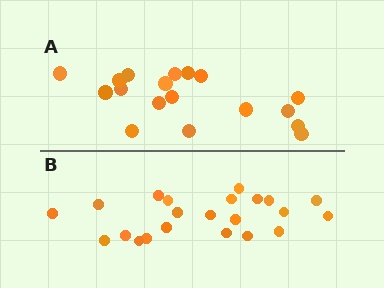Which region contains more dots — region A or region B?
Region B (the bottom region) has more dots.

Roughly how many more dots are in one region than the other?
Region B has about 4 more dots than region A.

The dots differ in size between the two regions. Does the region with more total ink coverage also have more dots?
No. Region A has more total ink coverage because its dots are larger, but region B actually contains more individual dots. Total area can be misleading — the number of items is what matters here.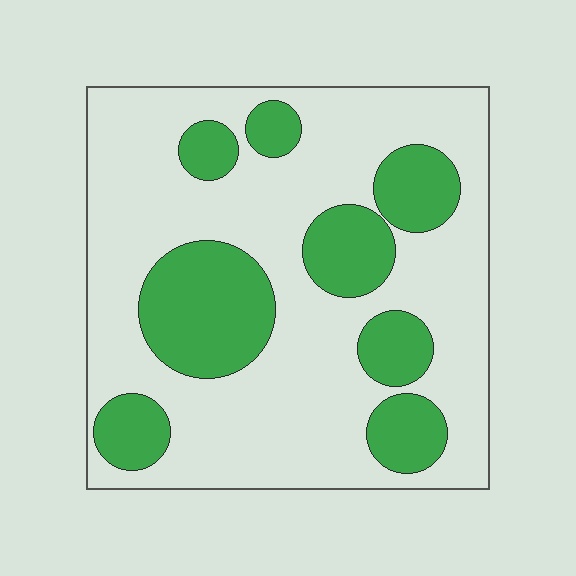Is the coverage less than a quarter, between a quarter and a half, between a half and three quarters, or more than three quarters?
Between a quarter and a half.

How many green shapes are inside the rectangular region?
8.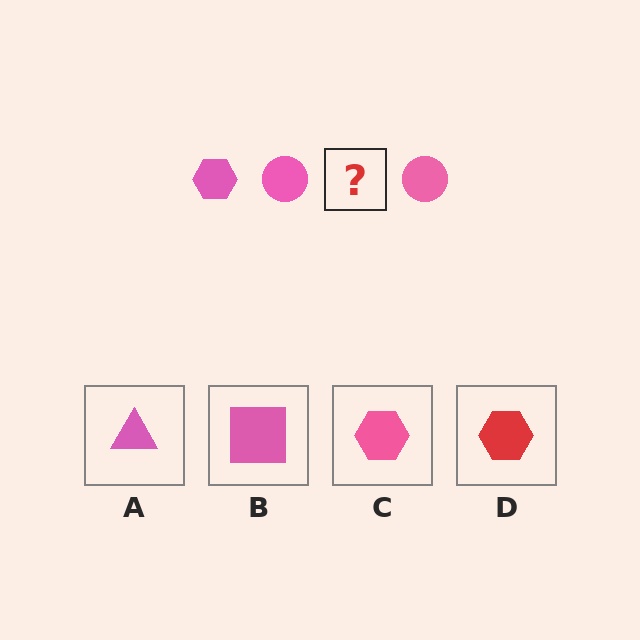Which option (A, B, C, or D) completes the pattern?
C.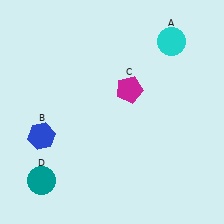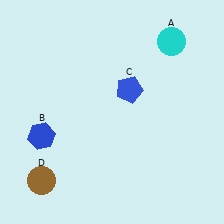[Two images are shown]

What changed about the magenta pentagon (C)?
In Image 1, C is magenta. In Image 2, it changed to blue.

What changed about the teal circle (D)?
In Image 1, D is teal. In Image 2, it changed to brown.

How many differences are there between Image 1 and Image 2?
There are 2 differences between the two images.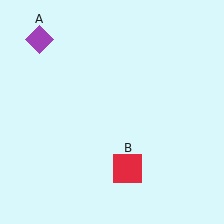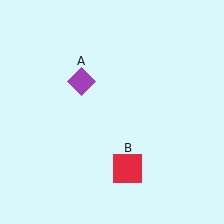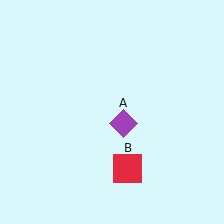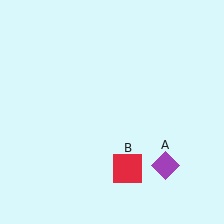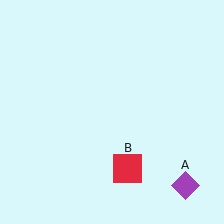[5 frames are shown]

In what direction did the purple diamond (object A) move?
The purple diamond (object A) moved down and to the right.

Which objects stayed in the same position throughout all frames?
Red square (object B) remained stationary.